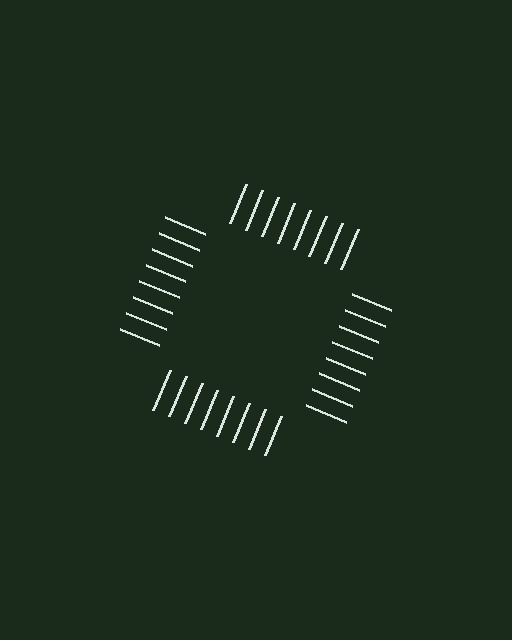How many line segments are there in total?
32 — 8 along each of the 4 edges.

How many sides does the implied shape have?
4 sides — the line-ends trace a square.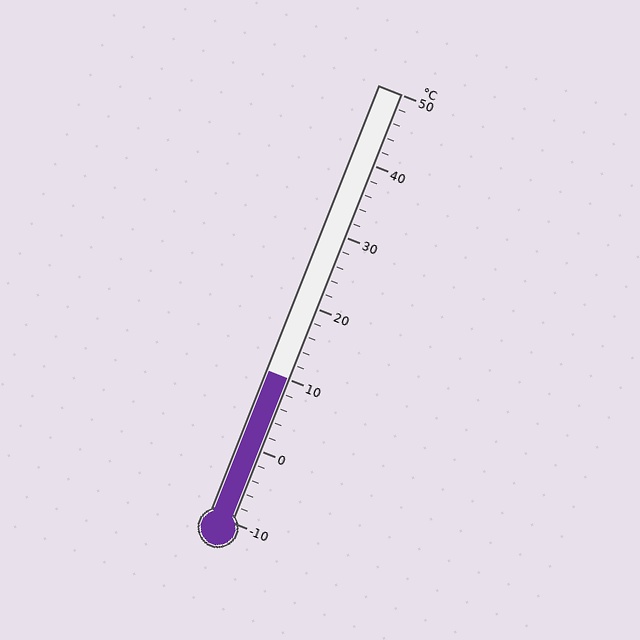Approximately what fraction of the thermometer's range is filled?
The thermometer is filled to approximately 35% of its range.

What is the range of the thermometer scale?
The thermometer scale ranges from -10°C to 50°C.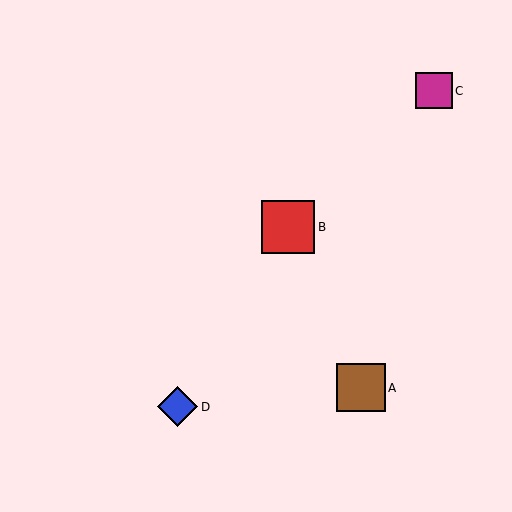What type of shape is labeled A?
Shape A is a brown square.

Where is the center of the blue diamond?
The center of the blue diamond is at (178, 407).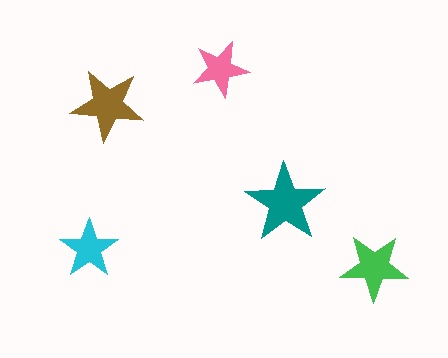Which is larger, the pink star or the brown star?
The brown one.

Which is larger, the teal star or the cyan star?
The teal one.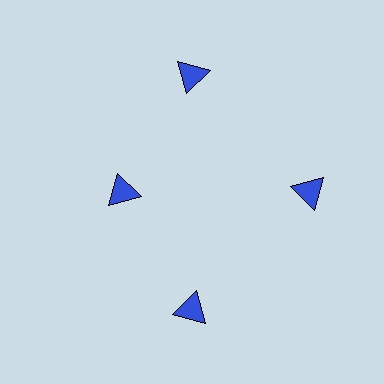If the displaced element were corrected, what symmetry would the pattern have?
It would have 4-fold rotational symmetry — the pattern would map onto itself every 90 degrees.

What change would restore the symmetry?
The symmetry would be restored by moving it outward, back onto the ring so that all 4 triangles sit at equal angles and equal distance from the center.